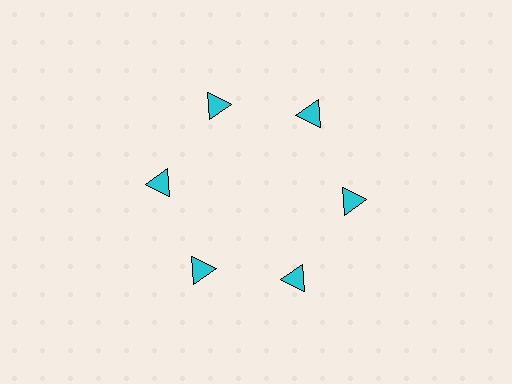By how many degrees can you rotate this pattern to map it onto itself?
The pattern maps onto itself every 60 degrees of rotation.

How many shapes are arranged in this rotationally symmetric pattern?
There are 6 shapes, arranged in 6 groups of 1.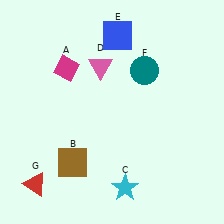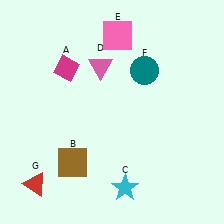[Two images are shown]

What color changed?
The square (E) changed from blue in Image 1 to pink in Image 2.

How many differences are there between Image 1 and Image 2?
There is 1 difference between the two images.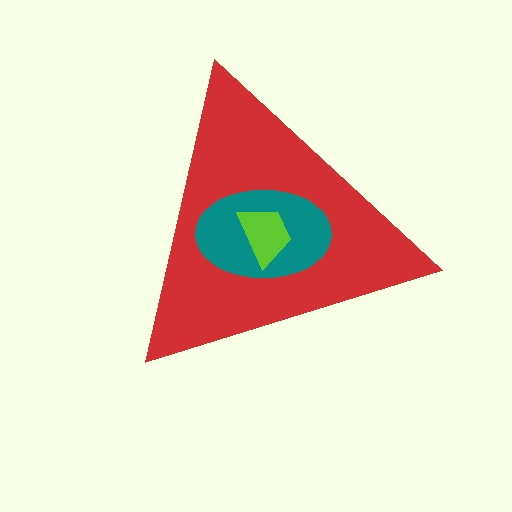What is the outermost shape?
The red triangle.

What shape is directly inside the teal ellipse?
The lime trapezoid.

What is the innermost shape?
The lime trapezoid.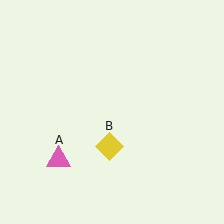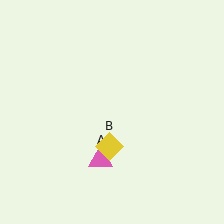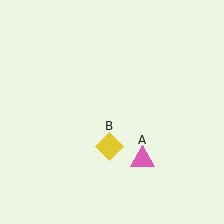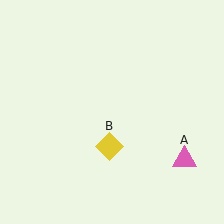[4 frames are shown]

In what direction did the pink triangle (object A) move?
The pink triangle (object A) moved right.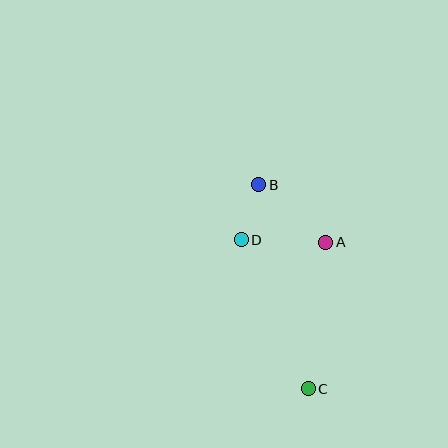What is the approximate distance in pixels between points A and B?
The distance between A and B is approximately 88 pixels.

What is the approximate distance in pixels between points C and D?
The distance between C and D is approximately 163 pixels.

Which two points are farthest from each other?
Points B and C are farthest from each other.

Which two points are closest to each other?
Points B and D are closest to each other.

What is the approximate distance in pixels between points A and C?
The distance between A and C is approximately 147 pixels.